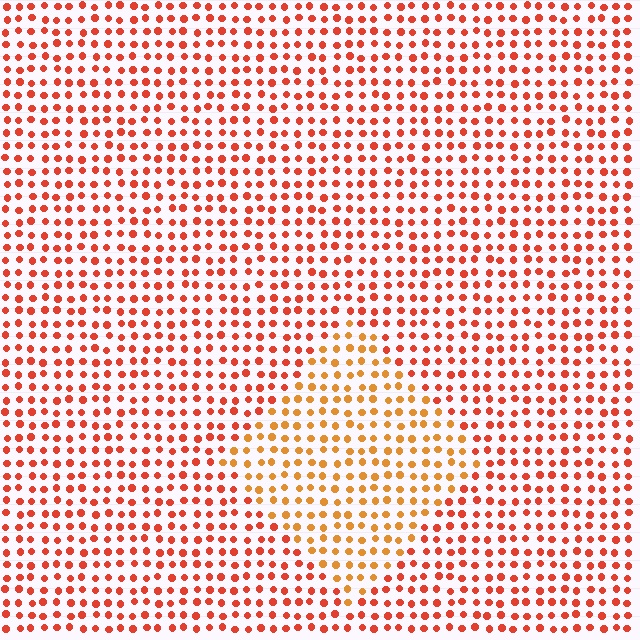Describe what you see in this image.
The image is filled with small red elements in a uniform arrangement. A diamond-shaped region is visible where the elements are tinted to a slightly different hue, forming a subtle color boundary.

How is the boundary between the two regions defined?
The boundary is defined purely by a slight shift in hue (about 27 degrees). Spacing, size, and orientation are identical on both sides.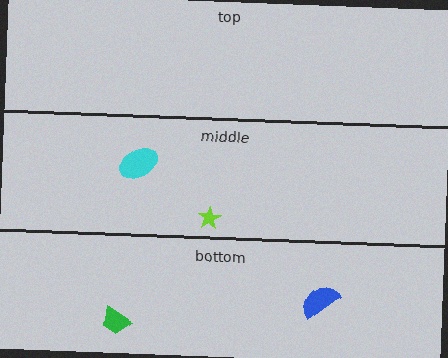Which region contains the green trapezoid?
The bottom region.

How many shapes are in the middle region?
2.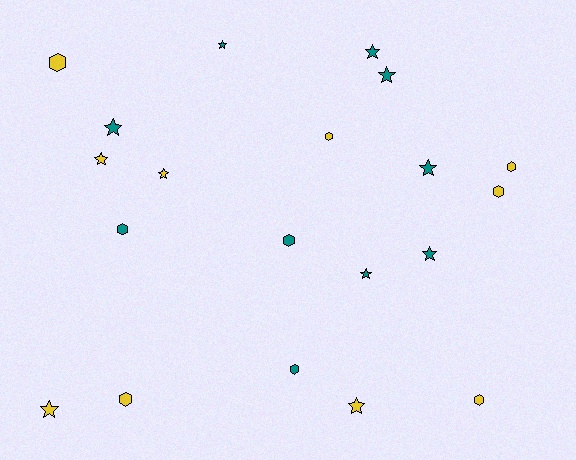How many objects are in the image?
There are 20 objects.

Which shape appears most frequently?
Star, with 11 objects.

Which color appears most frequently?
Yellow, with 10 objects.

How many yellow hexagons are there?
There are 6 yellow hexagons.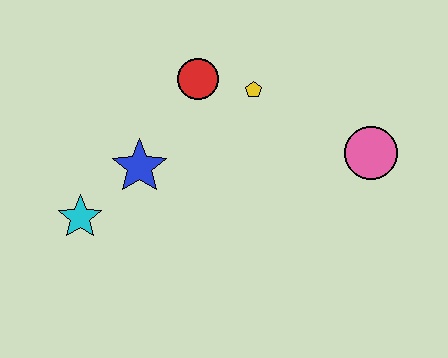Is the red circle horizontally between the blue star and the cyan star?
No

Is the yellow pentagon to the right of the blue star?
Yes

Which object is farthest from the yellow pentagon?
The cyan star is farthest from the yellow pentagon.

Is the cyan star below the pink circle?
Yes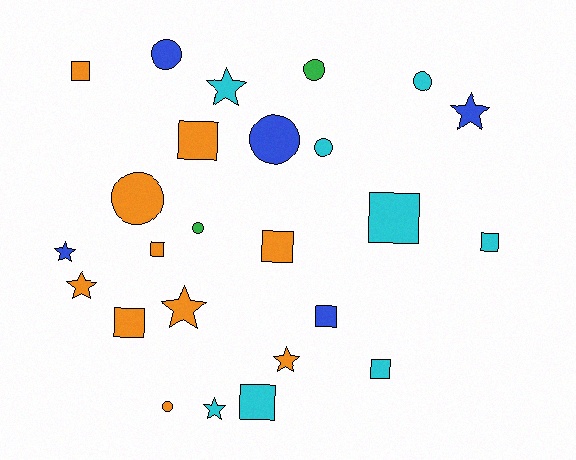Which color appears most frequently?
Orange, with 10 objects.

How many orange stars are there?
There are 3 orange stars.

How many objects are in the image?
There are 25 objects.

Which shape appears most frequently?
Square, with 10 objects.